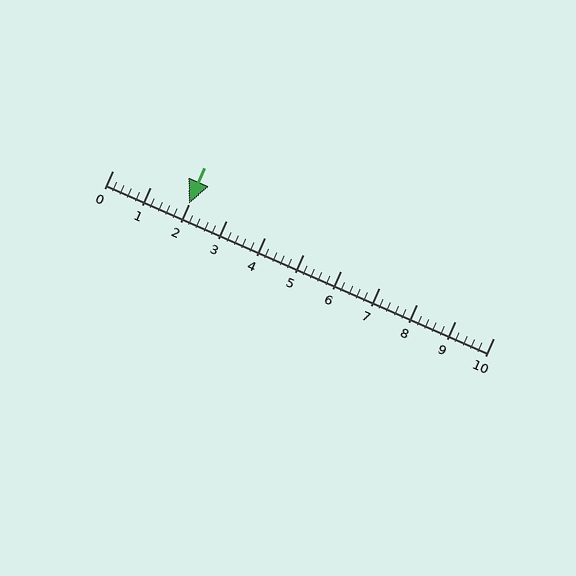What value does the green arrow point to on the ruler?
The green arrow points to approximately 2.0.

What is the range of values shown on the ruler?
The ruler shows values from 0 to 10.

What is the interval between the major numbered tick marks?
The major tick marks are spaced 1 units apart.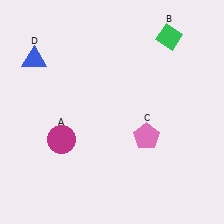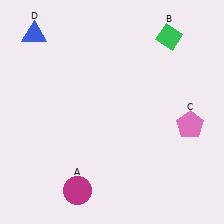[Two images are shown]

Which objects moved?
The objects that moved are: the magenta circle (A), the pink pentagon (C), the blue triangle (D).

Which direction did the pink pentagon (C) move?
The pink pentagon (C) moved right.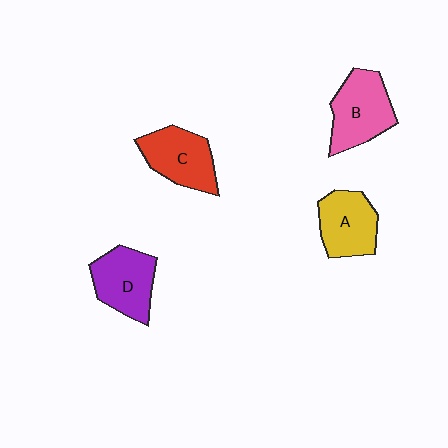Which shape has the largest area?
Shape B (pink).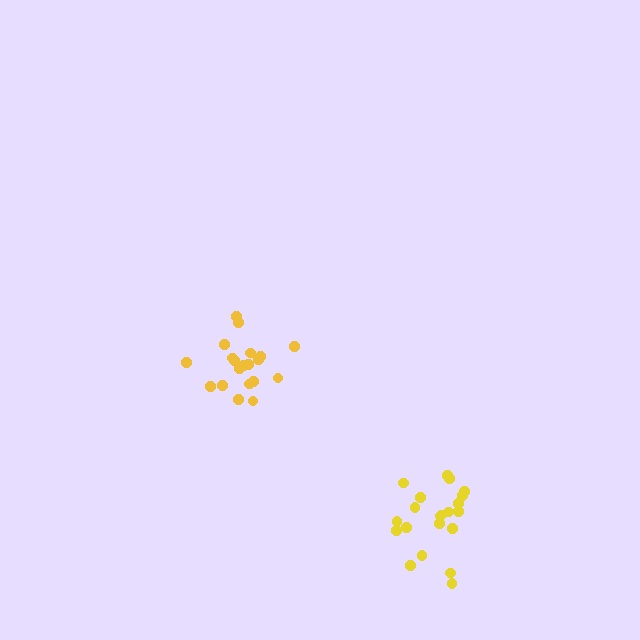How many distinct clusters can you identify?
There are 2 distinct clusters.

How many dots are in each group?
Group 1: 20 dots, Group 2: 21 dots (41 total).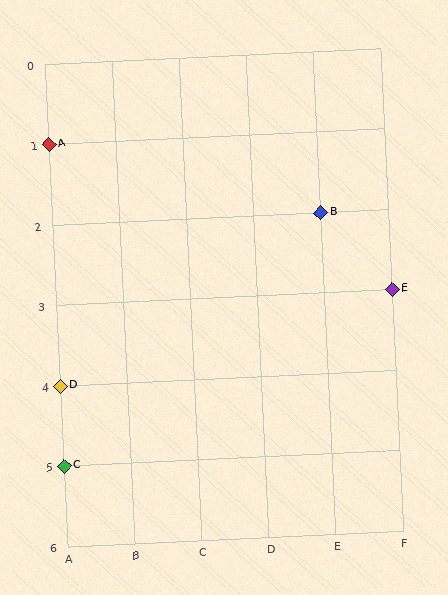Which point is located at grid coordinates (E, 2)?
Point B is at (E, 2).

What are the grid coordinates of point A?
Point A is at grid coordinates (A, 1).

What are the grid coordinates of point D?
Point D is at grid coordinates (A, 4).